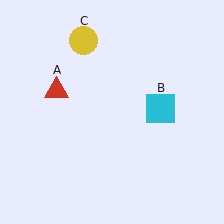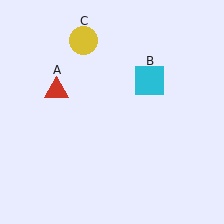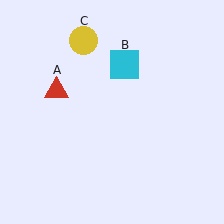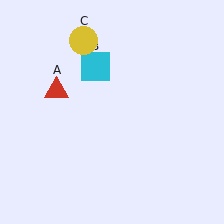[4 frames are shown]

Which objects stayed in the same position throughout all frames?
Red triangle (object A) and yellow circle (object C) remained stationary.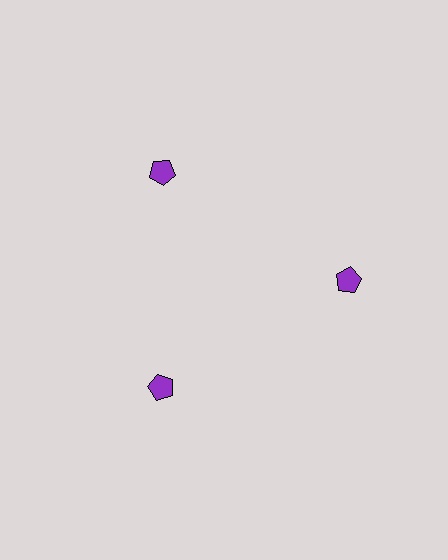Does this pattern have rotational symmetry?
Yes, this pattern has 3-fold rotational symmetry. It looks the same after rotating 120 degrees around the center.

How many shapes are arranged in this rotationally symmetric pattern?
There are 3 shapes, arranged in 3 groups of 1.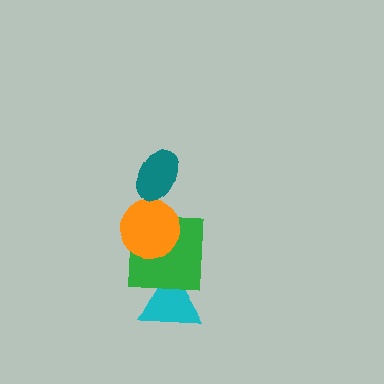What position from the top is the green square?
The green square is 3rd from the top.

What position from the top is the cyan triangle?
The cyan triangle is 4th from the top.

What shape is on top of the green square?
The orange circle is on top of the green square.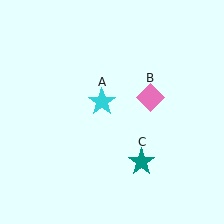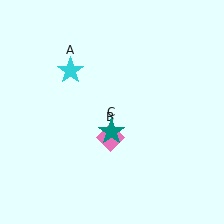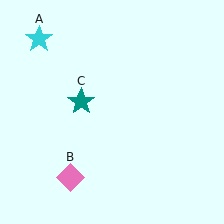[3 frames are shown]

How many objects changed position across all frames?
3 objects changed position: cyan star (object A), pink diamond (object B), teal star (object C).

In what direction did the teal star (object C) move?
The teal star (object C) moved up and to the left.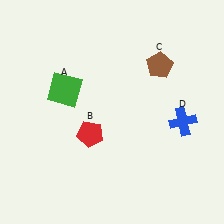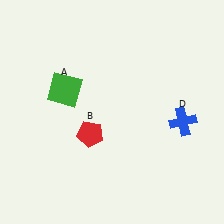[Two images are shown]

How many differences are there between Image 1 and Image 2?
There is 1 difference between the two images.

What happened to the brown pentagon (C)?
The brown pentagon (C) was removed in Image 2. It was in the top-right area of Image 1.